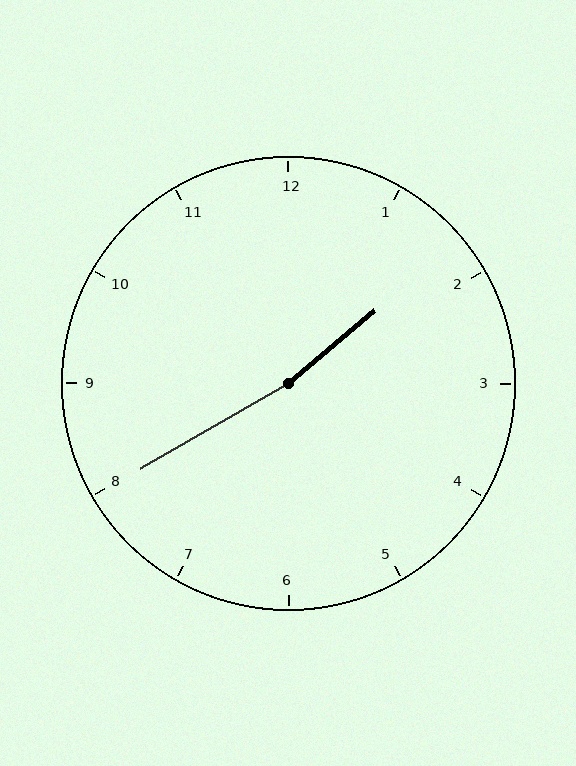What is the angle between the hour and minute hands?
Approximately 170 degrees.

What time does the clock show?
1:40.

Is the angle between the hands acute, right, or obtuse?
It is obtuse.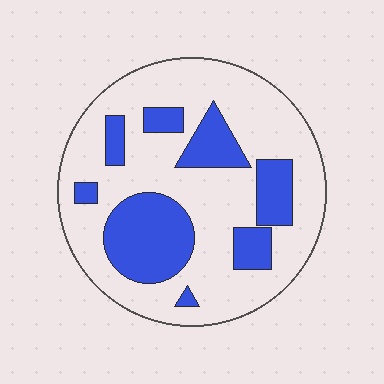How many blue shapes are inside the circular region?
8.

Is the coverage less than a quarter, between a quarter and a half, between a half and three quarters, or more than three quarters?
Between a quarter and a half.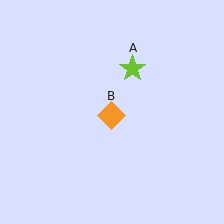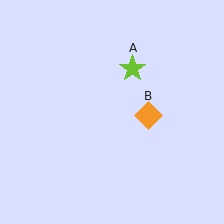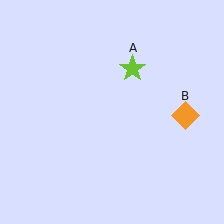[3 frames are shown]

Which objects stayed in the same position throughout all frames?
Lime star (object A) remained stationary.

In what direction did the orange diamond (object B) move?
The orange diamond (object B) moved right.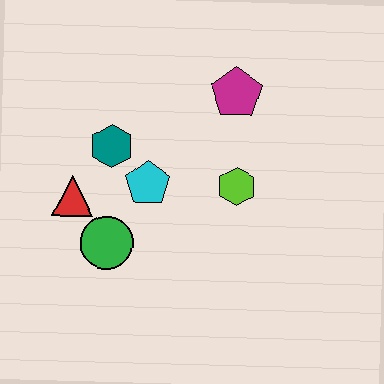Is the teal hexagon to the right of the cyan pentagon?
No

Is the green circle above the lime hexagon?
No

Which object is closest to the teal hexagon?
The cyan pentagon is closest to the teal hexagon.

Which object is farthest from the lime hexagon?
The red triangle is farthest from the lime hexagon.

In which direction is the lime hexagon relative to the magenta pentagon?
The lime hexagon is below the magenta pentagon.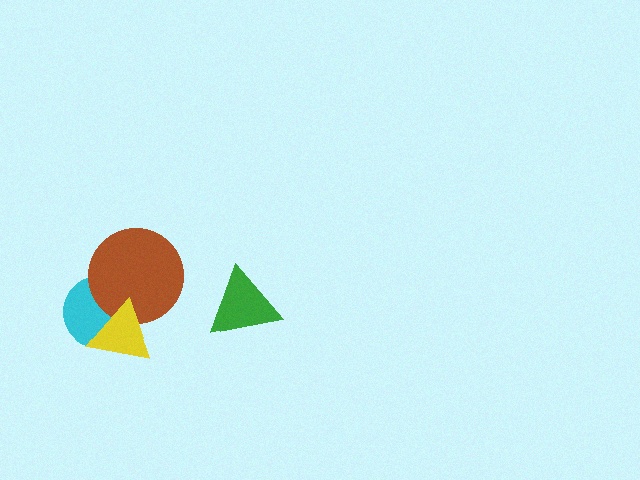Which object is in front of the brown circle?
The yellow triangle is in front of the brown circle.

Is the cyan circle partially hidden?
Yes, it is partially covered by another shape.